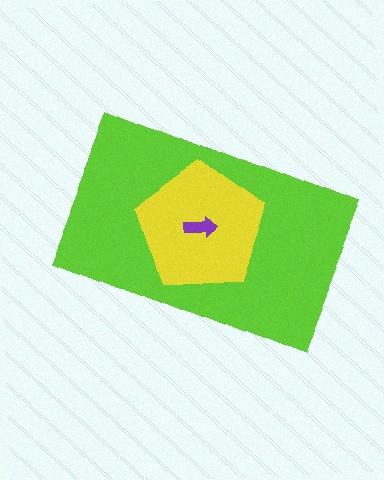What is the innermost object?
The purple arrow.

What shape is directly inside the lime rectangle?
The yellow pentagon.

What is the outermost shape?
The lime rectangle.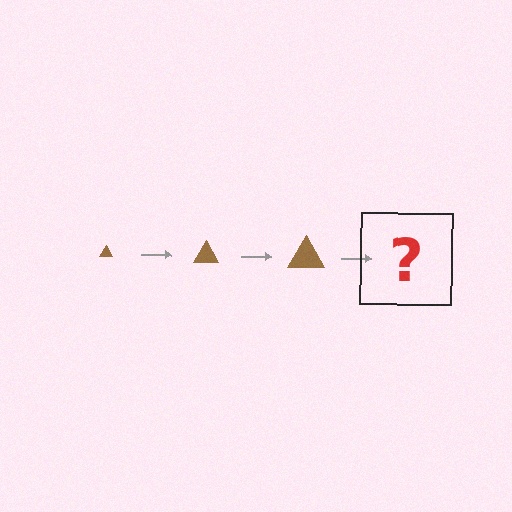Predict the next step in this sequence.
The next step is a brown triangle, larger than the previous one.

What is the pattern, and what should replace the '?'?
The pattern is that the triangle gets progressively larger each step. The '?' should be a brown triangle, larger than the previous one.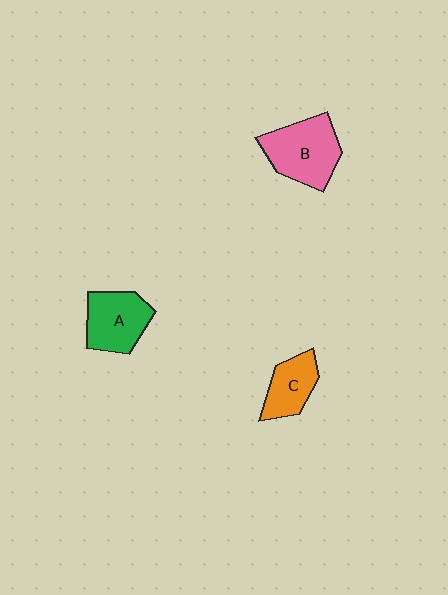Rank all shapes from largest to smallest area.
From largest to smallest: B (pink), A (green), C (orange).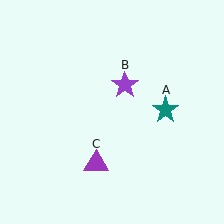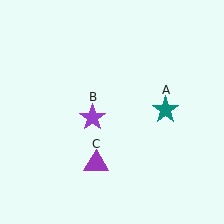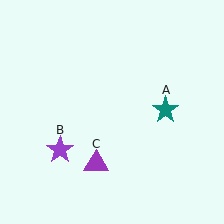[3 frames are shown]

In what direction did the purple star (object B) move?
The purple star (object B) moved down and to the left.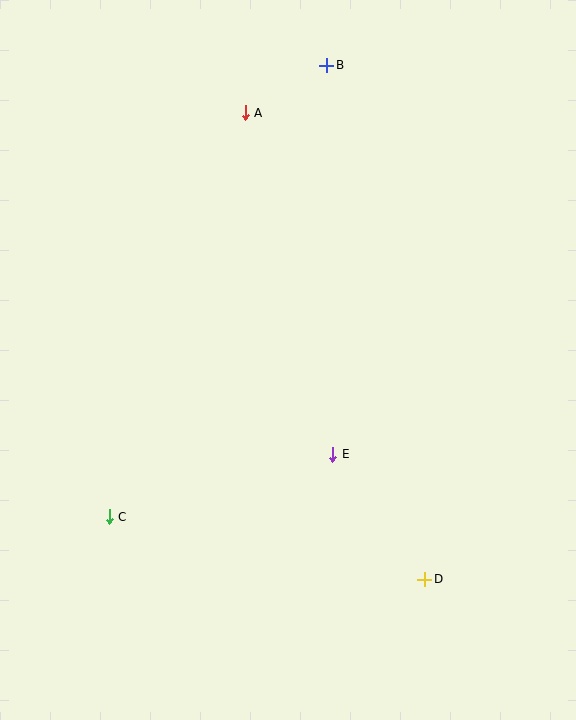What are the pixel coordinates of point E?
Point E is at (333, 454).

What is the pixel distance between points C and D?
The distance between C and D is 322 pixels.